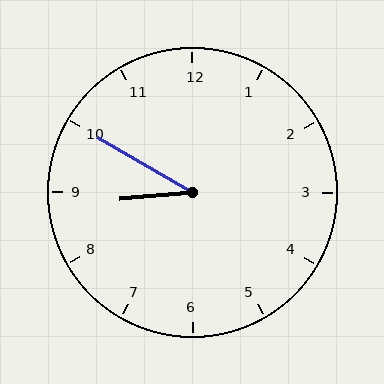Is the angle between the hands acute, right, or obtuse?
It is acute.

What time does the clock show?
8:50.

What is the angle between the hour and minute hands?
Approximately 35 degrees.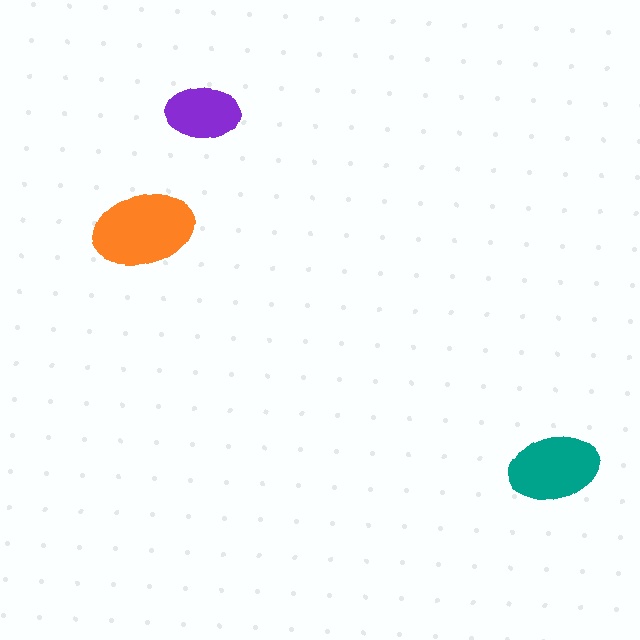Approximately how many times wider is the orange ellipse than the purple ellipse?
About 1.5 times wider.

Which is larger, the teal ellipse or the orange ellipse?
The orange one.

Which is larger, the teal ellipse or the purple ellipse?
The teal one.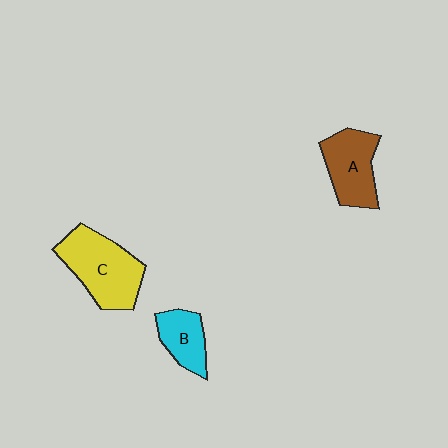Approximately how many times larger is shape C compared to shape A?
Approximately 1.3 times.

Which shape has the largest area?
Shape C (yellow).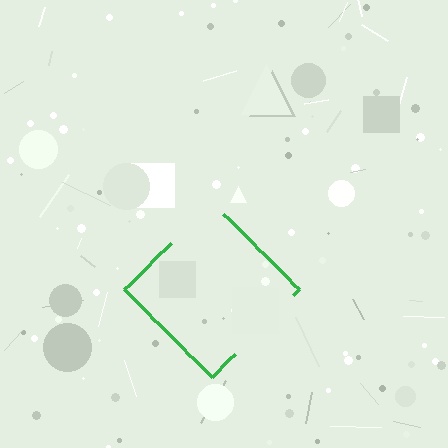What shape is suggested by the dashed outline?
The dashed outline suggests a diamond.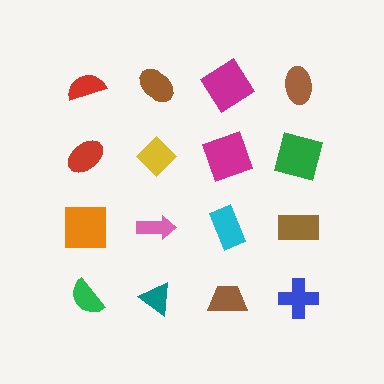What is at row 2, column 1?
A red ellipse.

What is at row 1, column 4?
A brown ellipse.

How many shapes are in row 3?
4 shapes.